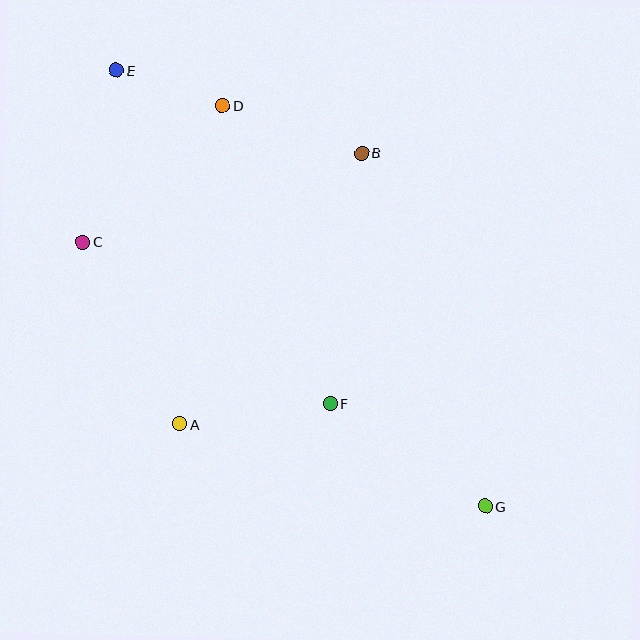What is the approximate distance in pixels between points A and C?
The distance between A and C is approximately 206 pixels.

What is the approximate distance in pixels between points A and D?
The distance between A and D is approximately 321 pixels.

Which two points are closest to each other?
Points D and E are closest to each other.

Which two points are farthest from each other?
Points E and G are farthest from each other.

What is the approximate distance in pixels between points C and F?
The distance between C and F is approximately 296 pixels.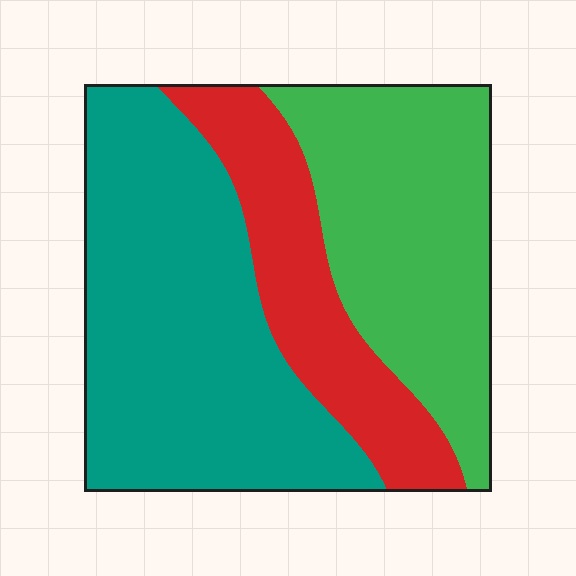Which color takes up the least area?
Red, at roughly 20%.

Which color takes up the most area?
Teal, at roughly 45%.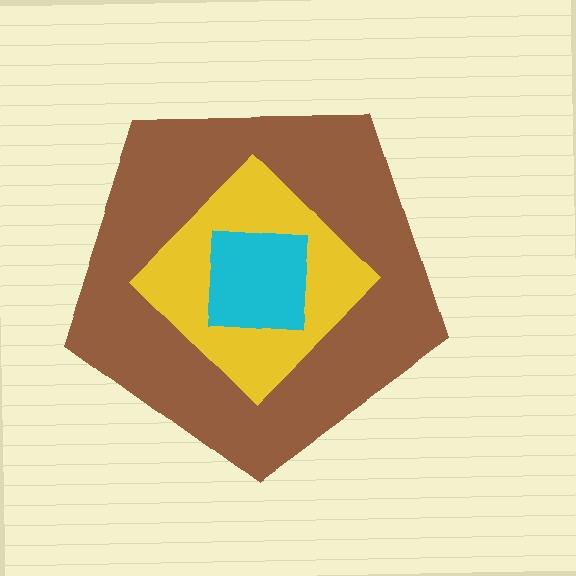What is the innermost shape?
The cyan square.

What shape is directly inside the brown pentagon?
The yellow diamond.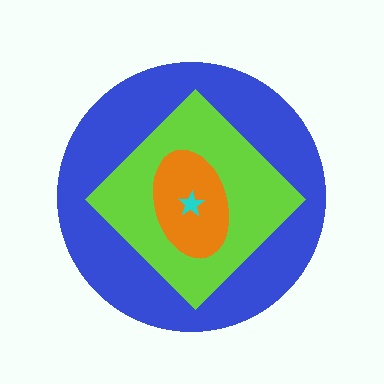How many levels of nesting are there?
4.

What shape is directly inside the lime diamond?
The orange ellipse.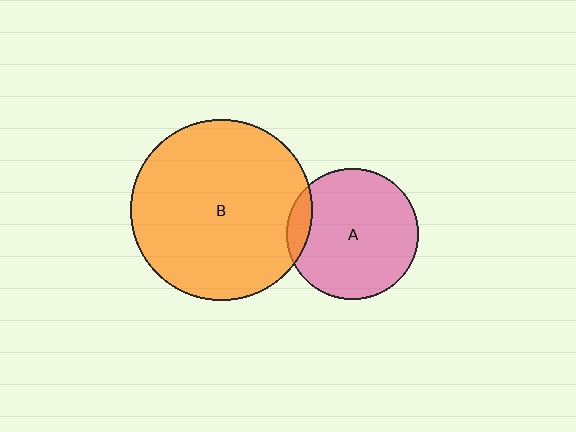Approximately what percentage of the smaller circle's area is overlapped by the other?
Approximately 10%.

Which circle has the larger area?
Circle B (orange).